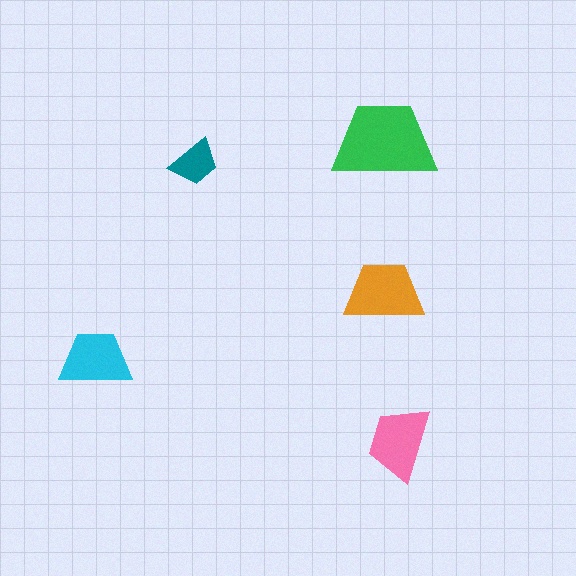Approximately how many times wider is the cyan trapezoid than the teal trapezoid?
About 1.5 times wider.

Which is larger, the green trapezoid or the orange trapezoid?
The green one.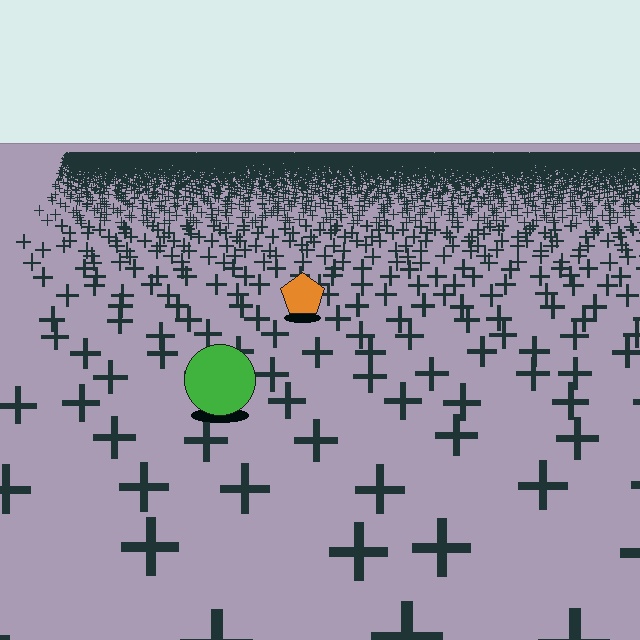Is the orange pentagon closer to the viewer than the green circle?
No. The green circle is closer — you can tell from the texture gradient: the ground texture is coarser near it.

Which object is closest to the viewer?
The green circle is closest. The texture marks near it are larger and more spread out.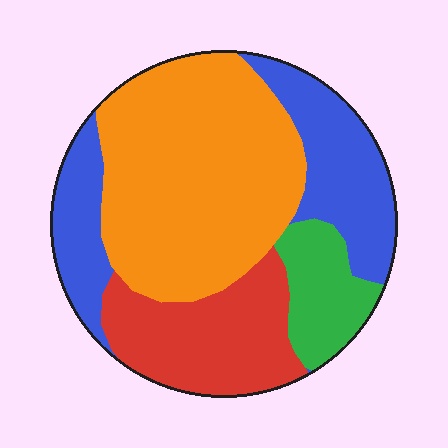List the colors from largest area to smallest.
From largest to smallest: orange, blue, red, green.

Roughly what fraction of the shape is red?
Red takes up between a sixth and a third of the shape.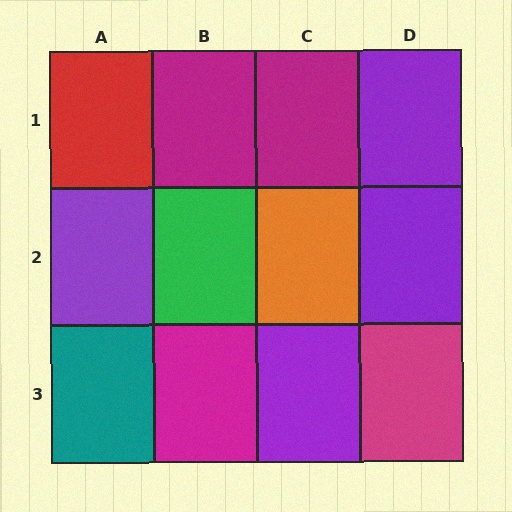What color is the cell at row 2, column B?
Green.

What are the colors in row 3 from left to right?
Teal, magenta, purple, magenta.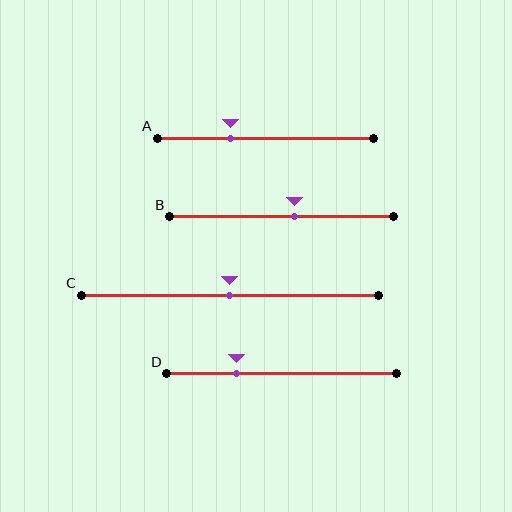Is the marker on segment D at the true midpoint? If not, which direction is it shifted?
No, the marker on segment D is shifted to the left by about 19% of the segment length.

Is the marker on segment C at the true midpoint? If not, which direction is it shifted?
Yes, the marker on segment C is at the true midpoint.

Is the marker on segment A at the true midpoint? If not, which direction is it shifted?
No, the marker on segment A is shifted to the left by about 16% of the segment length.